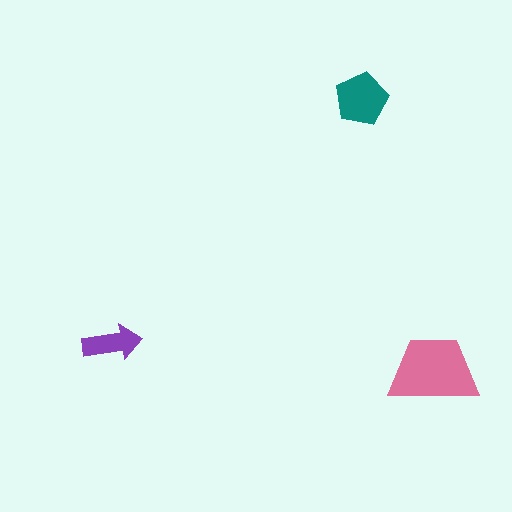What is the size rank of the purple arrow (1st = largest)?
3rd.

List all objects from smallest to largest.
The purple arrow, the teal pentagon, the pink trapezoid.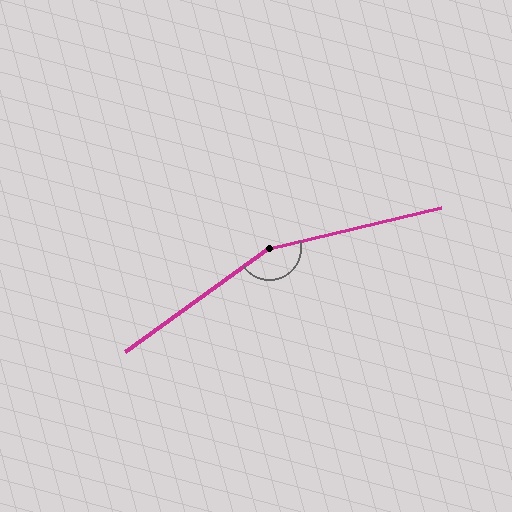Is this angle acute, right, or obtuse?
It is obtuse.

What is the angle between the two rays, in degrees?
Approximately 157 degrees.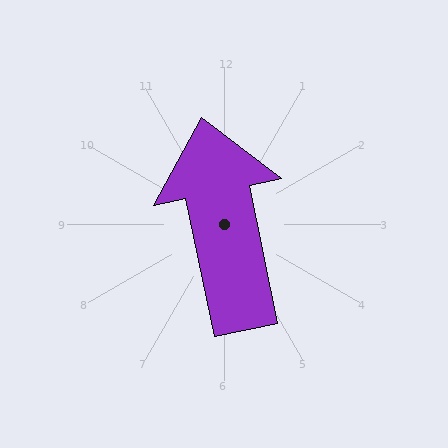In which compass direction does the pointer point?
North.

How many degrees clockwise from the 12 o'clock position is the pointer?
Approximately 348 degrees.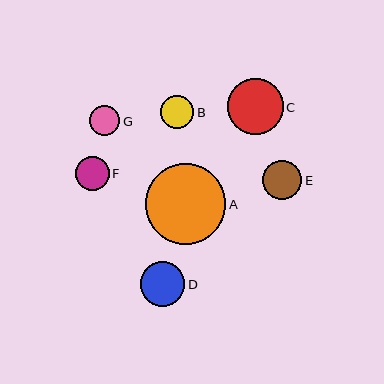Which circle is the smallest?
Circle G is the smallest with a size of approximately 30 pixels.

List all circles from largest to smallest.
From largest to smallest: A, C, D, E, F, B, G.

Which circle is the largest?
Circle A is the largest with a size of approximately 80 pixels.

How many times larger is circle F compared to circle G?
Circle F is approximately 1.1 times the size of circle G.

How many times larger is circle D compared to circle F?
Circle D is approximately 1.3 times the size of circle F.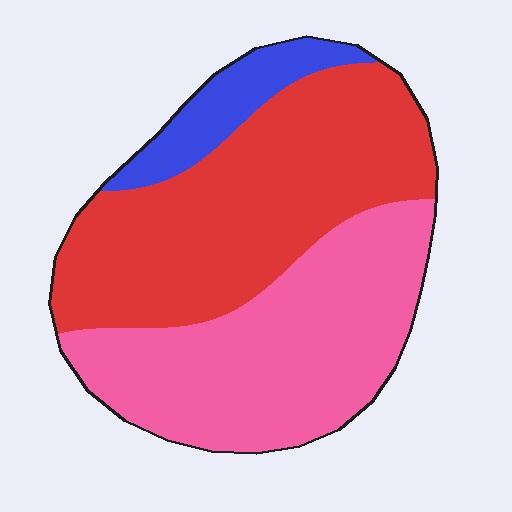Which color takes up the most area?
Red, at roughly 45%.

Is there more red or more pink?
Red.